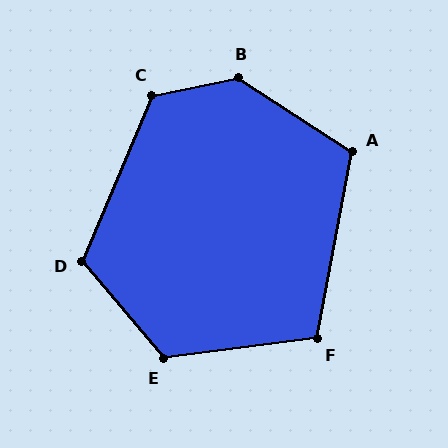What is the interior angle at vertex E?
Approximately 123 degrees (obtuse).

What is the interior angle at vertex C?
Approximately 125 degrees (obtuse).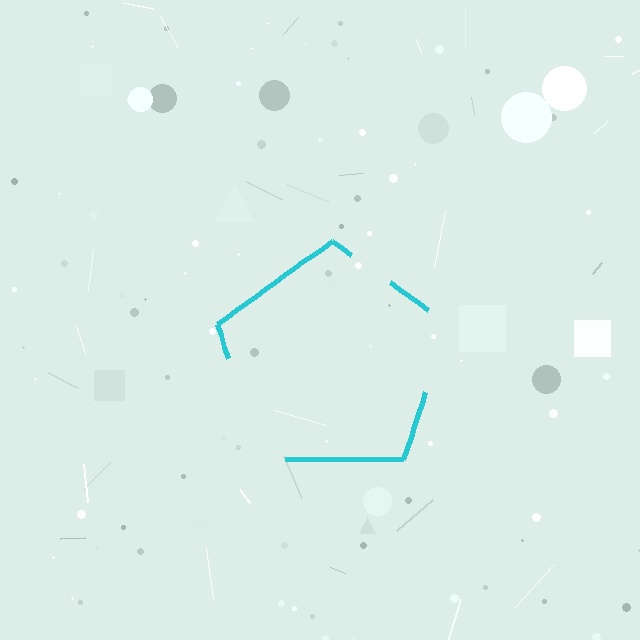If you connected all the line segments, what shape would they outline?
They would outline a pentagon.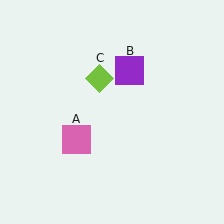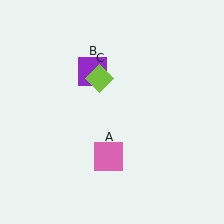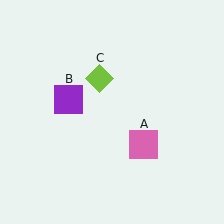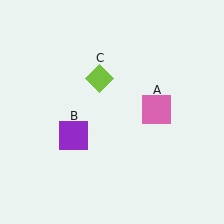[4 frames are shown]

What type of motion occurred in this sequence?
The pink square (object A), purple square (object B) rotated counterclockwise around the center of the scene.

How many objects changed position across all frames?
2 objects changed position: pink square (object A), purple square (object B).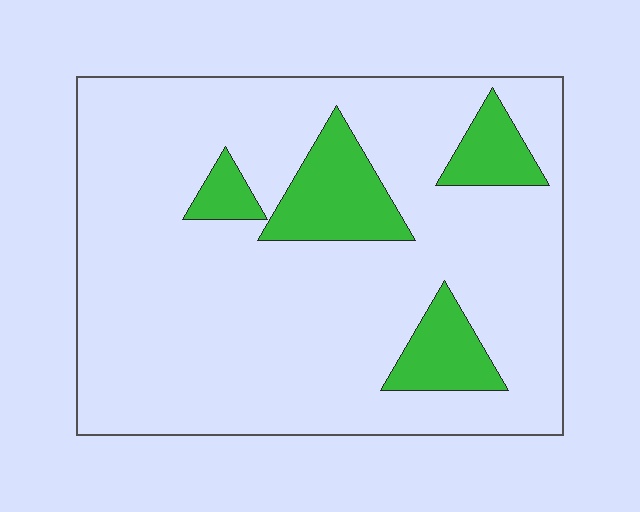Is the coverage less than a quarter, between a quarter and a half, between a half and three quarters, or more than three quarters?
Less than a quarter.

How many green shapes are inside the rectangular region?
4.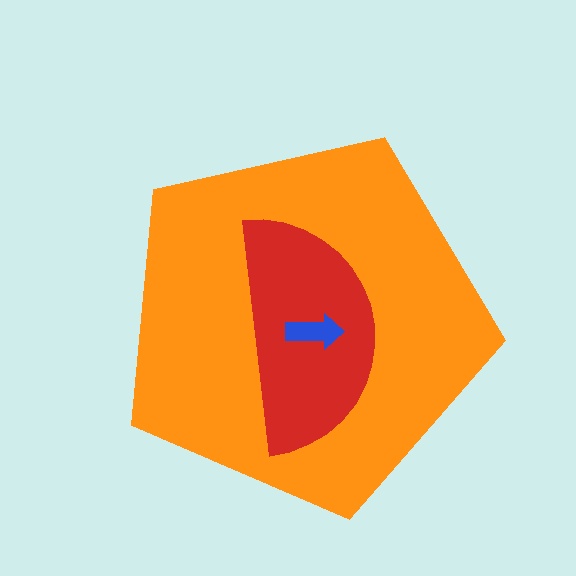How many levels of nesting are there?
3.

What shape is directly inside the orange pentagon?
The red semicircle.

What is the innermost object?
The blue arrow.